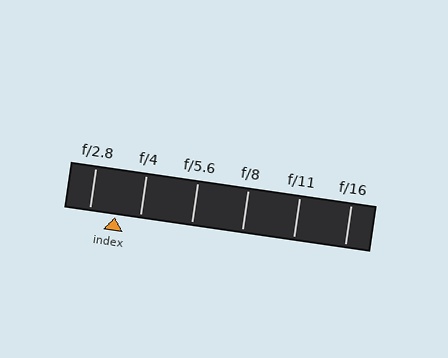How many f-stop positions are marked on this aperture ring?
There are 6 f-stop positions marked.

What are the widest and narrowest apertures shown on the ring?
The widest aperture shown is f/2.8 and the narrowest is f/16.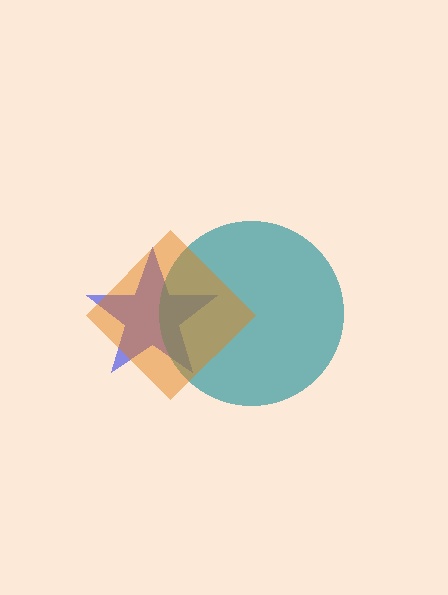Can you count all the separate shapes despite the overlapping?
Yes, there are 3 separate shapes.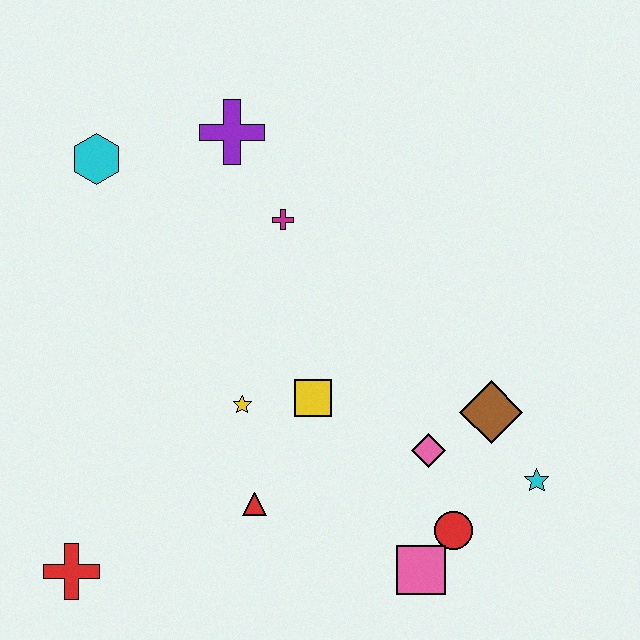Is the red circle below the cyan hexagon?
Yes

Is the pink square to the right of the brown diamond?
No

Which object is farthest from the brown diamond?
The cyan hexagon is farthest from the brown diamond.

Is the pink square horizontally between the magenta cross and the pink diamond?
Yes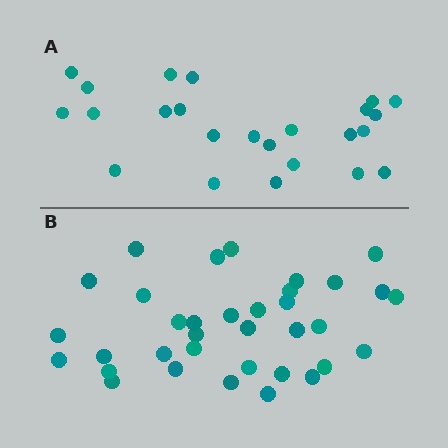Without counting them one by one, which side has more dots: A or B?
Region B (the bottom region) has more dots.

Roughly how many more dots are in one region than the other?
Region B has roughly 12 or so more dots than region A.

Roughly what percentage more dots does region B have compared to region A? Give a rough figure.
About 45% more.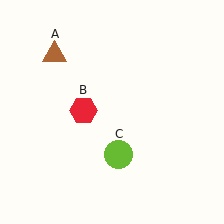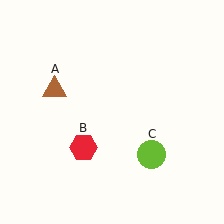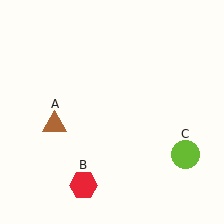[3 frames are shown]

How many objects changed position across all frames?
3 objects changed position: brown triangle (object A), red hexagon (object B), lime circle (object C).